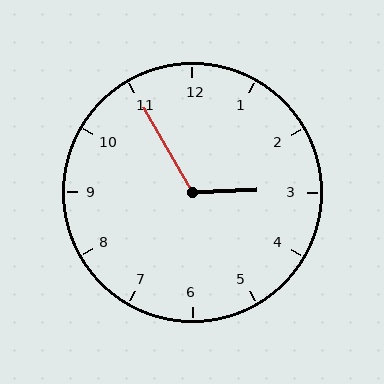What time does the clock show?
2:55.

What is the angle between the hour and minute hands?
Approximately 118 degrees.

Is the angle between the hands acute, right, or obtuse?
It is obtuse.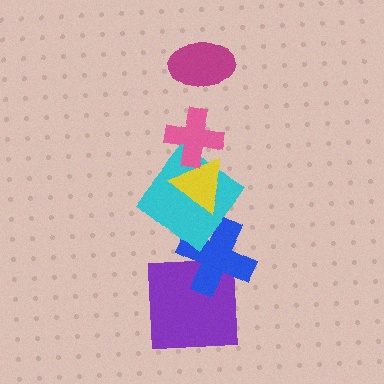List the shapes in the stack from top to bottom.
From top to bottom: the magenta ellipse, the pink cross, the yellow triangle, the cyan diamond, the blue cross, the purple square.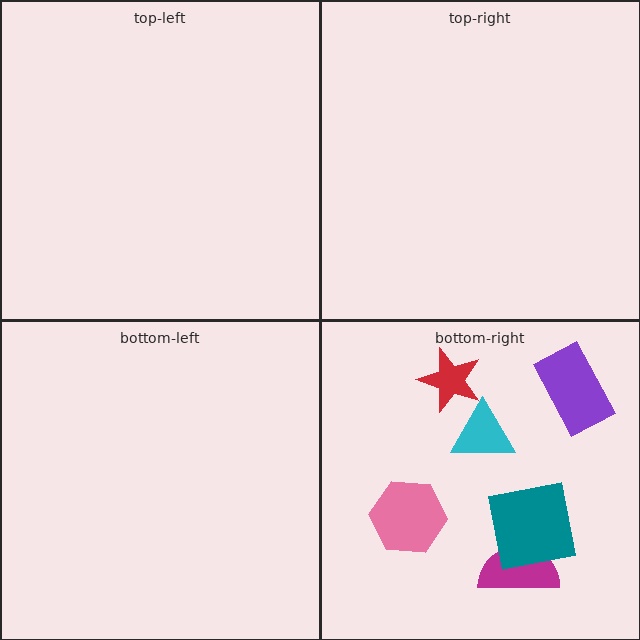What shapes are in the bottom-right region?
The cyan triangle, the magenta semicircle, the red star, the purple rectangle, the pink hexagon, the teal square.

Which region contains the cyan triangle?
The bottom-right region.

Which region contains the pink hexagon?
The bottom-right region.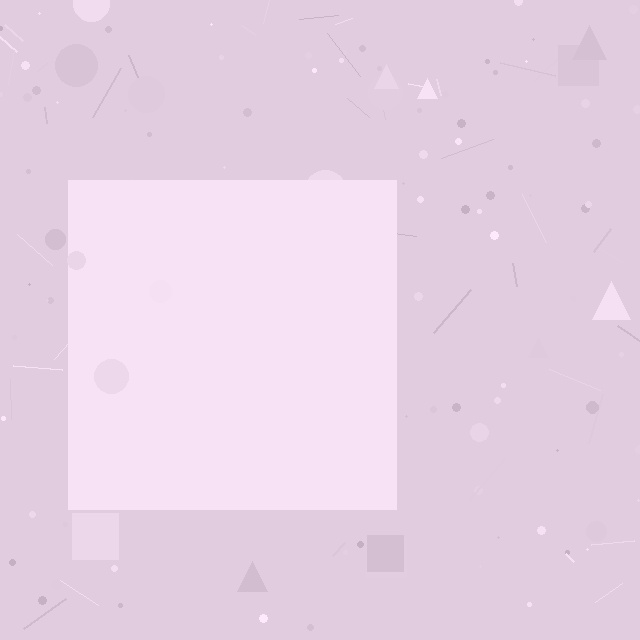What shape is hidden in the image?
A square is hidden in the image.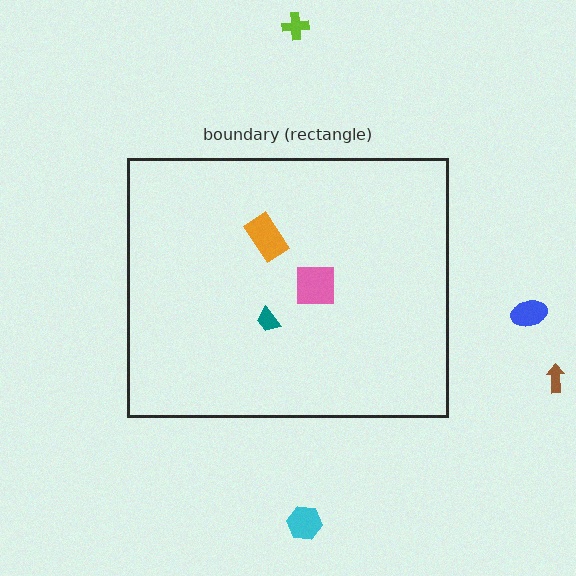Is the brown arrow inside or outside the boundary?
Outside.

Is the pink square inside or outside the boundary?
Inside.